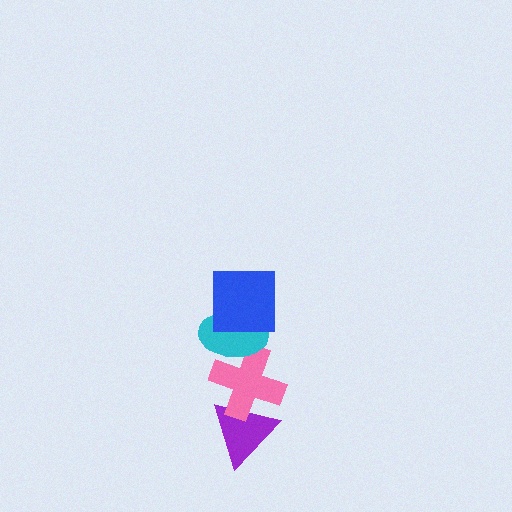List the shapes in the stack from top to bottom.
From top to bottom: the blue square, the cyan ellipse, the pink cross, the purple triangle.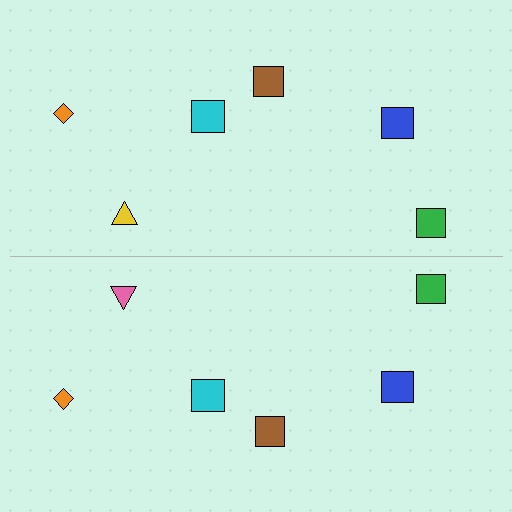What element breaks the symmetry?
The pink triangle on the bottom side breaks the symmetry — its mirror counterpart is yellow.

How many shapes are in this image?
There are 12 shapes in this image.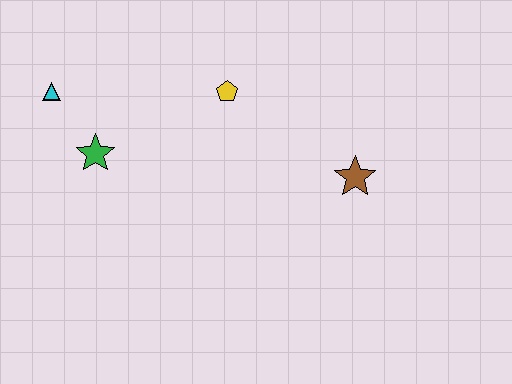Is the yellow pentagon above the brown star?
Yes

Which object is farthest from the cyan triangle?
The brown star is farthest from the cyan triangle.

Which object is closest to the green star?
The cyan triangle is closest to the green star.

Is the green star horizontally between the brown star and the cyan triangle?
Yes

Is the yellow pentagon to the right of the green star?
Yes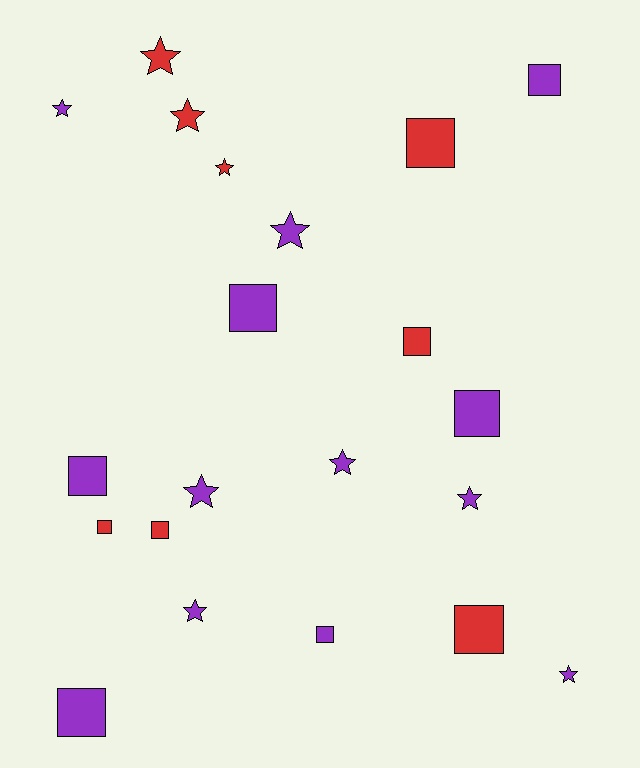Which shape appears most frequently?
Square, with 11 objects.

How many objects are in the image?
There are 21 objects.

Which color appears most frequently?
Purple, with 13 objects.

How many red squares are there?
There are 5 red squares.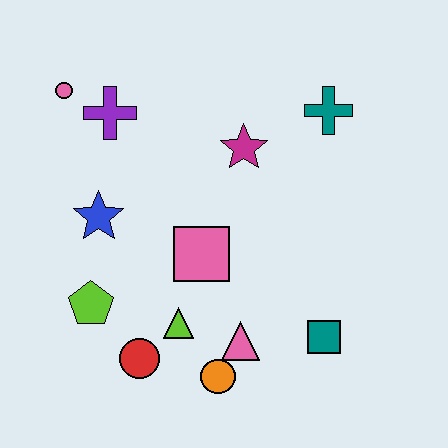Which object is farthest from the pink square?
The pink circle is farthest from the pink square.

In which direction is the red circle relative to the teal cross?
The red circle is below the teal cross.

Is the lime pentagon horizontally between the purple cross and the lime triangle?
No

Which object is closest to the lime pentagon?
The red circle is closest to the lime pentagon.